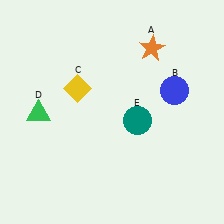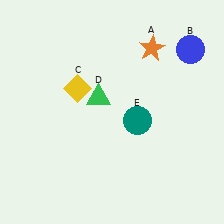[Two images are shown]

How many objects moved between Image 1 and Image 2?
2 objects moved between the two images.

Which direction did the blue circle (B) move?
The blue circle (B) moved up.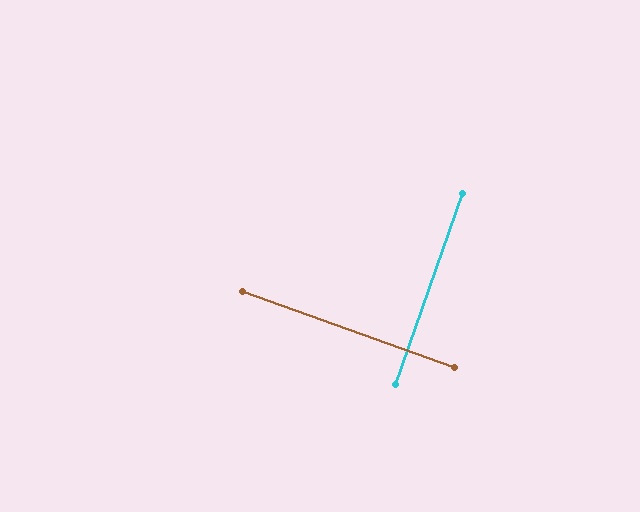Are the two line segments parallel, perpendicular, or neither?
Perpendicular — they meet at approximately 90°.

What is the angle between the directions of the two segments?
Approximately 90 degrees.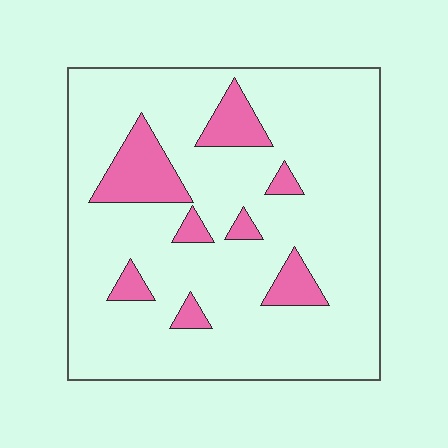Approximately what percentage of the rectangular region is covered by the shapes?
Approximately 15%.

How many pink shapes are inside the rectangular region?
8.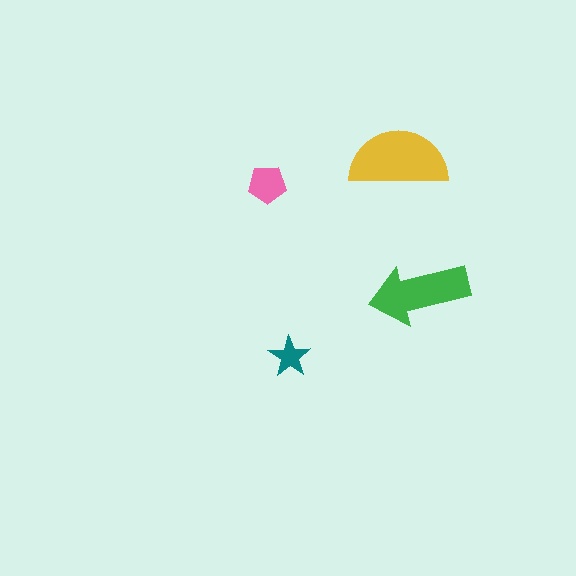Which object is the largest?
The yellow semicircle.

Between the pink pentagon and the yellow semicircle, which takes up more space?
The yellow semicircle.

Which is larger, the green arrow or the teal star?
The green arrow.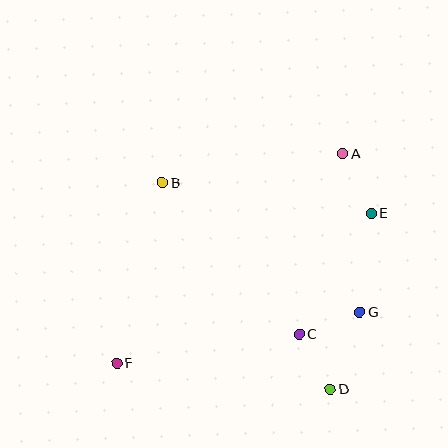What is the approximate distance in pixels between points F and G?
The distance between F and G is approximately 249 pixels.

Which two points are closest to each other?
Points C and D are closest to each other.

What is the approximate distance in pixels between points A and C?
The distance between A and C is approximately 186 pixels.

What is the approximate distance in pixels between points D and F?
The distance between D and F is approximately 215 pixels.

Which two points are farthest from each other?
Points A and F are farthest from each other.